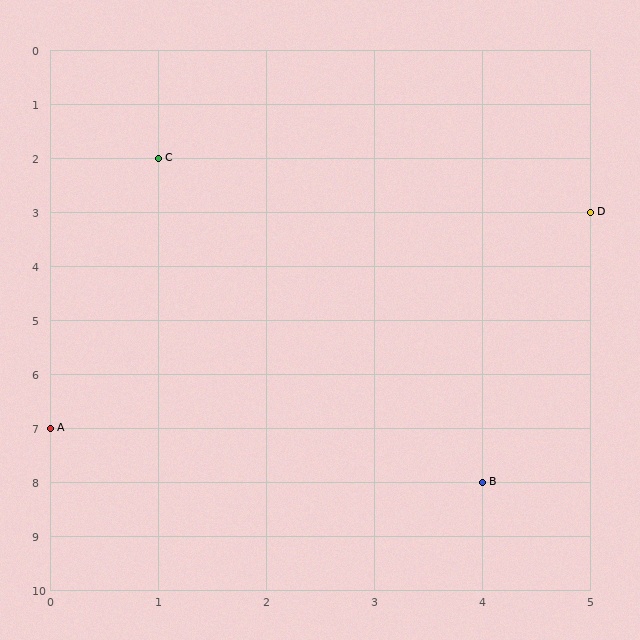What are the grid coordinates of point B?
Point B is at grid coordinates (4, 8).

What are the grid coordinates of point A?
Point A is at grid coordinates (0, 7).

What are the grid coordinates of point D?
Point D is at grid coordinates (5, 3).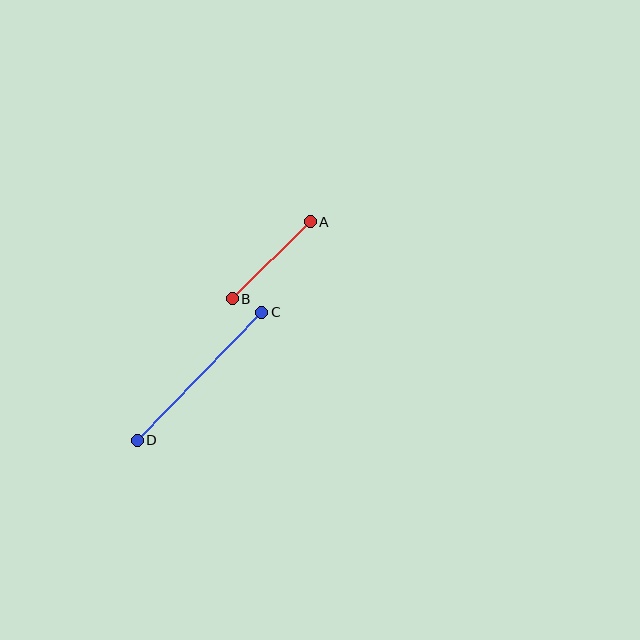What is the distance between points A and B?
The distance is approximately 110 pixels.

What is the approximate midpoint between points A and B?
The midpoint is at approximately (271, 260) pixels.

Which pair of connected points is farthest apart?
Points C and D are farthest apart.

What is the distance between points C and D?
The distance is approximately 178 pixels.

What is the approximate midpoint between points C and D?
The midpoint is at approximately (200, 376) pixels.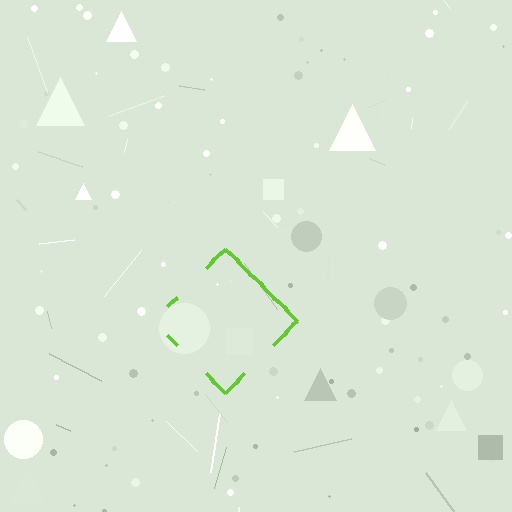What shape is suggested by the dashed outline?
The dashed outline suggests a diamond.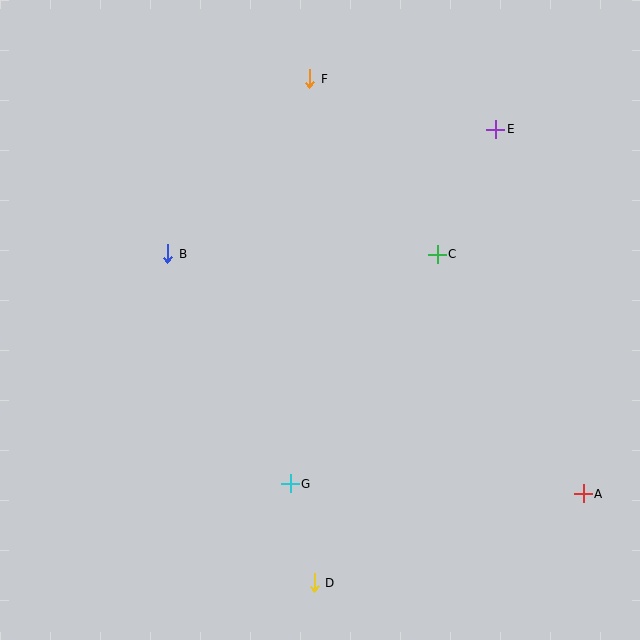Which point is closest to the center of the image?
Point C at (437, 254) is closest to the center.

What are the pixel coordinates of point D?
Point D is at (314, 583).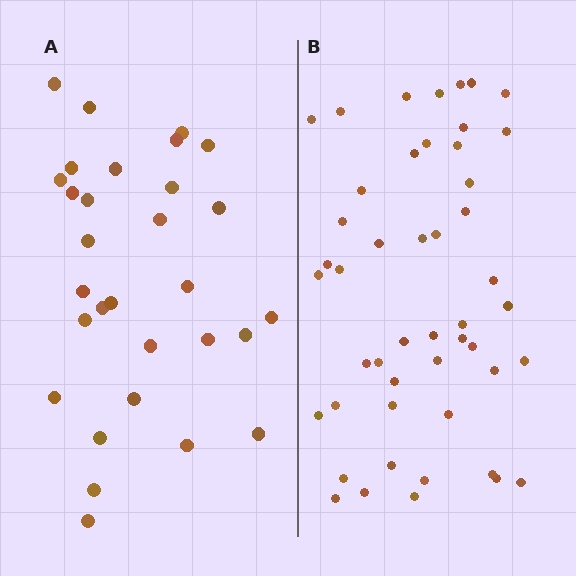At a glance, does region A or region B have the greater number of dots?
Region B (the right region) has more dots.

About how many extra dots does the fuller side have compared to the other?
Region B has approximately 20 more dots than region A.